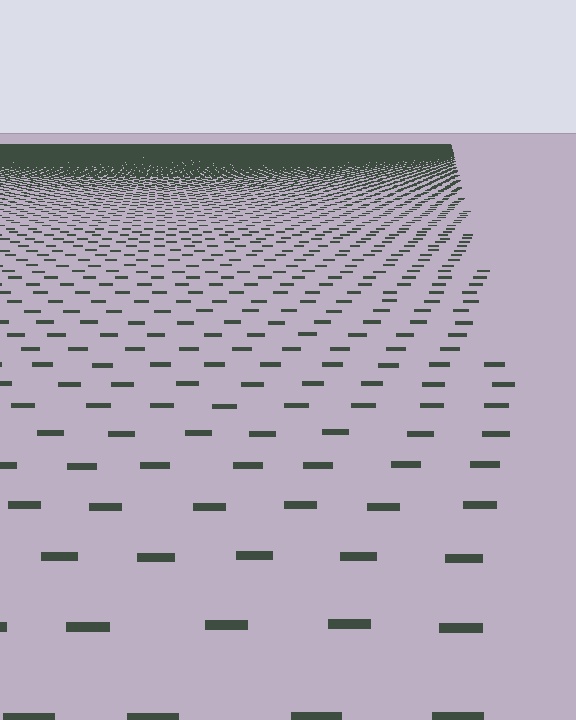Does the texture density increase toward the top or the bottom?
Density increases toward the top.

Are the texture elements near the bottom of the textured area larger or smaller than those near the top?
Larger. Near the bottom, elements are closer to the viewer and appear at a bigger on-screen size.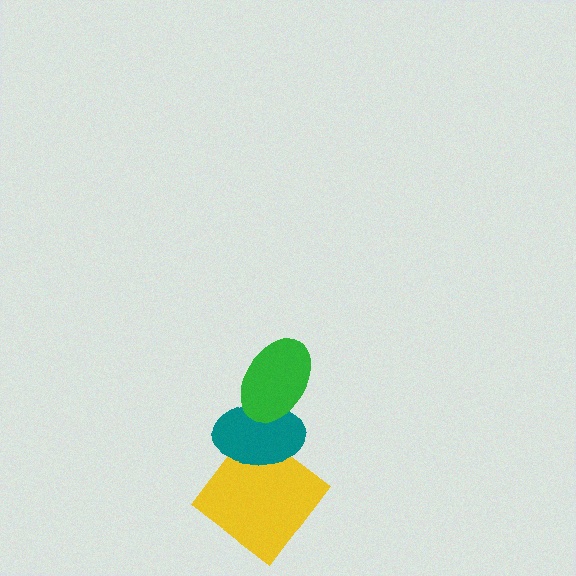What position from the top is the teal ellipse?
The teal ellipse is 2nd from the top.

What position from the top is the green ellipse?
The green ellipse is 1st from the top.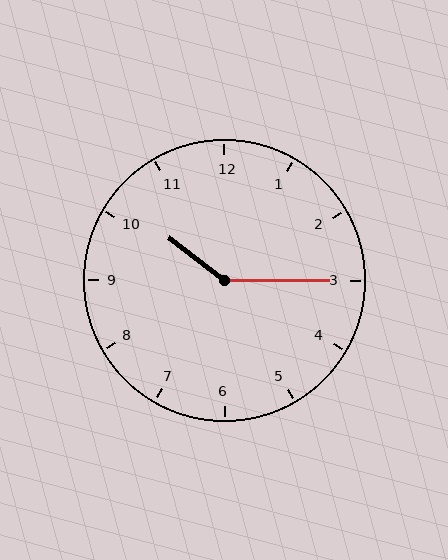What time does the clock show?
10:15.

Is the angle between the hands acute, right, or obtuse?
It is obtuse.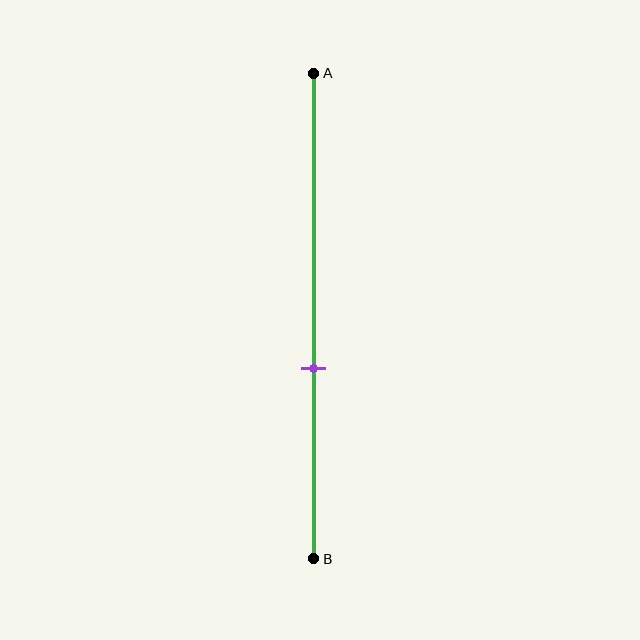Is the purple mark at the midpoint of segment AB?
No, the mark is at about 60% from A, not at the 50% midpoint.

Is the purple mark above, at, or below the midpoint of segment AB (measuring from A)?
The purple mark is below the midpoint of segment AB.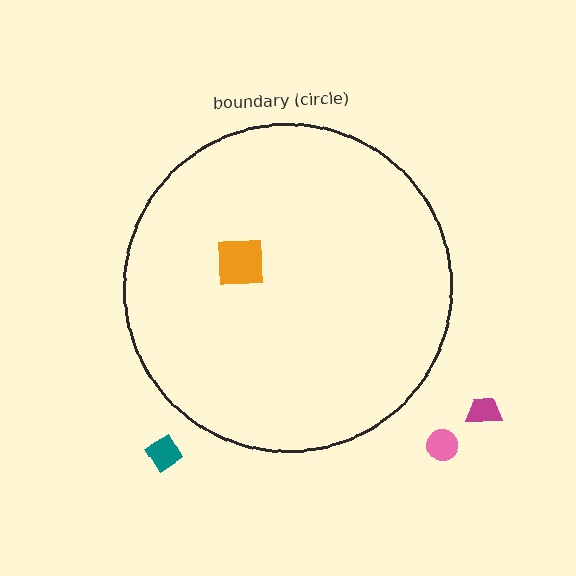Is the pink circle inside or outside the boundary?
Outside.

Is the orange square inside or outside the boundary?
Inside.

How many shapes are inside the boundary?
1 inside, 3 outside.